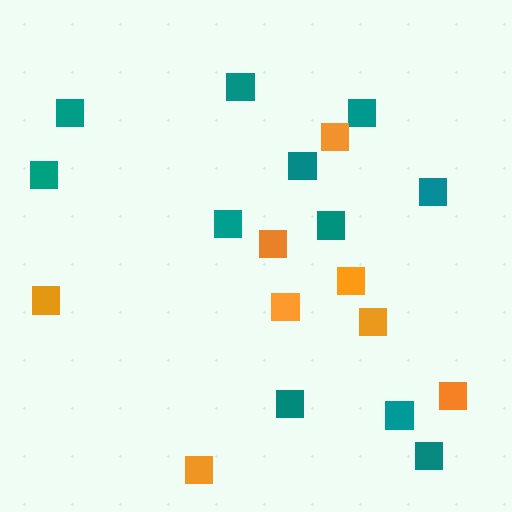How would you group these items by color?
There are 2 groups: one group of teal squares (11) and one group of orange squares (8).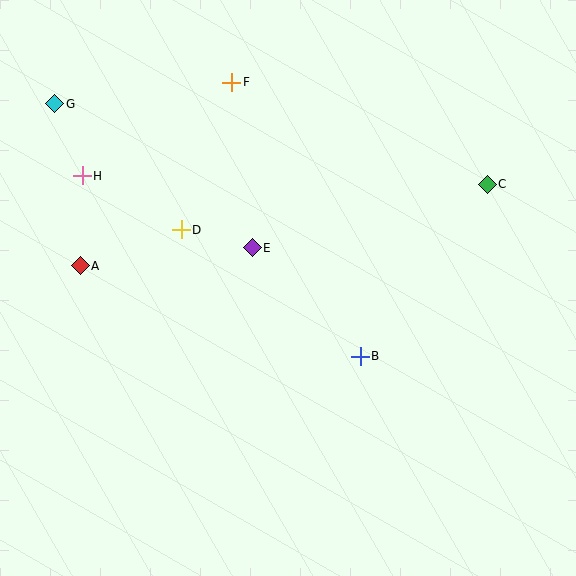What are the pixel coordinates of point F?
Point F is at (232, 82).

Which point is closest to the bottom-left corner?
Point A is closest to the bottom-left corner.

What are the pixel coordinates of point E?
Point E is at (252, 248).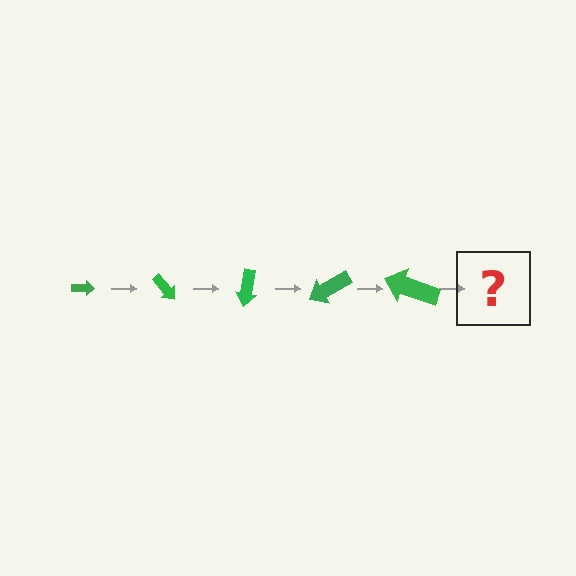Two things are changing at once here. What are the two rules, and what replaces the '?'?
The two rules are that the arrow grows larger each step and it rotates 50 degrees each step. The '?' should be an arrow, larger than the previous one and rotated 250 degrees from the start.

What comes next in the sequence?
The next element should be an arrow, larger than the previous one and rotated 250 degrees from the start.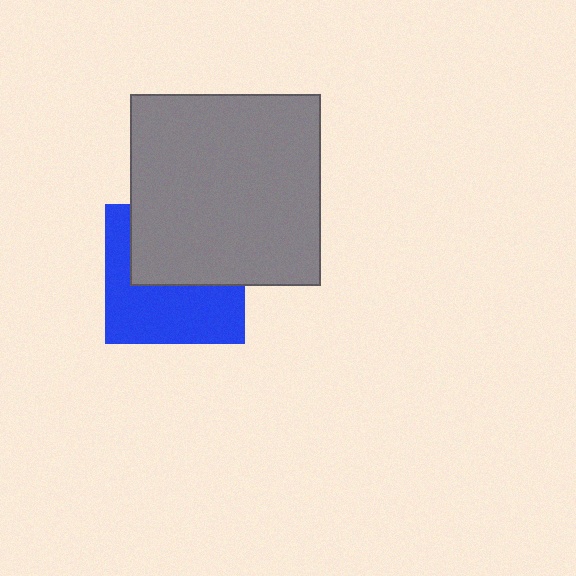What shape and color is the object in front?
The object in front is a gray square.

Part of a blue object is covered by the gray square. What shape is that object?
It is a square.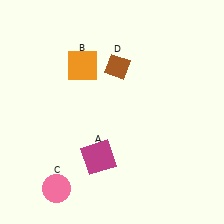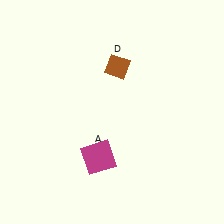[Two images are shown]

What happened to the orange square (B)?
The orange square (B) was removed in Image 2. It was in the top-left area of Image 1.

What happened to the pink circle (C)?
The pink circle (C) was removed in Image 2. It was in the bottom-left area of Image 1.